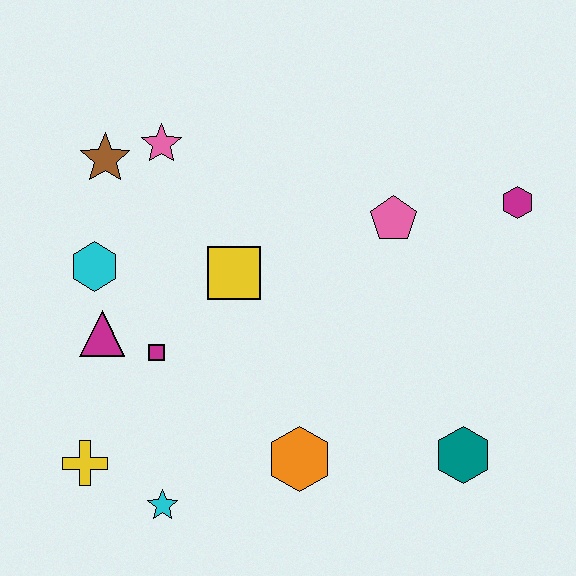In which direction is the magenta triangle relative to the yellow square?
The magenta triangle is to the left of the yellow square.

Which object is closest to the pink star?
The brown star is closest to the pink star.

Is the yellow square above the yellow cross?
Yes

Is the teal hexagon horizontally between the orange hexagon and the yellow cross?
No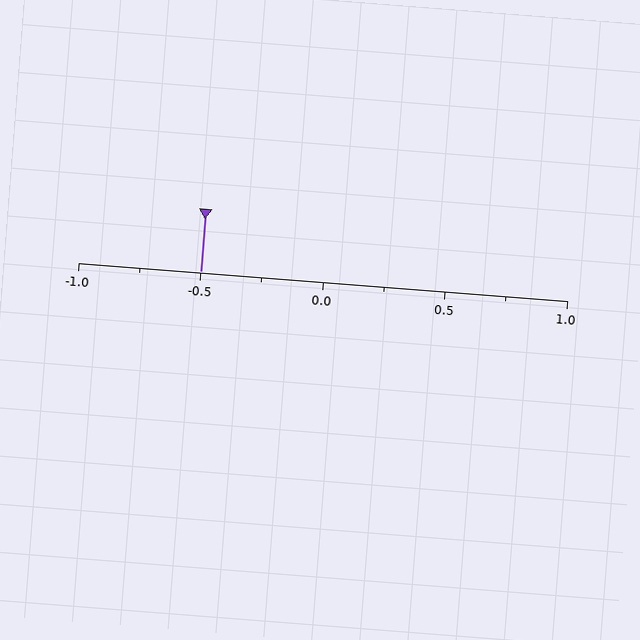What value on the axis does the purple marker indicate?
The marker indicates approximately -0.5.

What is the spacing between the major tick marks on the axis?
The major ticks are spaced 0.5 apart.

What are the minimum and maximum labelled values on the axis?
The axis runs from -1.0 to 1.0.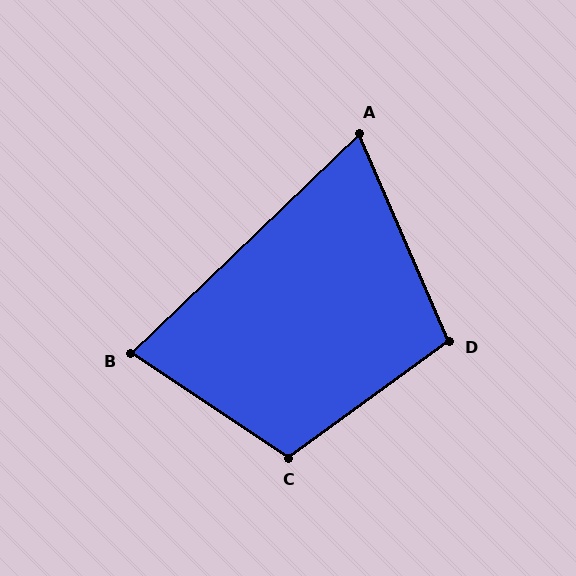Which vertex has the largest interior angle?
C, at approximately 110 degrees.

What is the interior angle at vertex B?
Approximately 78 degrees (acute).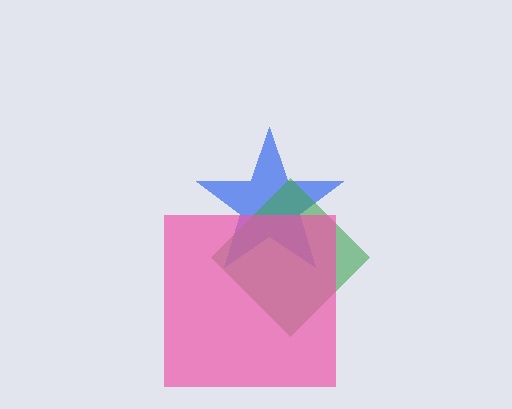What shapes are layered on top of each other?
The layered shapes are: a blue star, a green diamond, a pink square.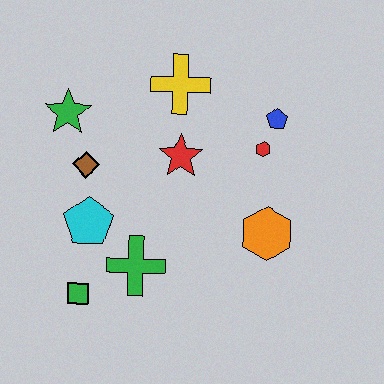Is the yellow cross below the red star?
No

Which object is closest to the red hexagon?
The blue pentagon is closest to the red hexagon.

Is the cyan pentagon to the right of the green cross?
No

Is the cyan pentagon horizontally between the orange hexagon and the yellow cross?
No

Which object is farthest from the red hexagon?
The green square is farthest from the red hexagon.